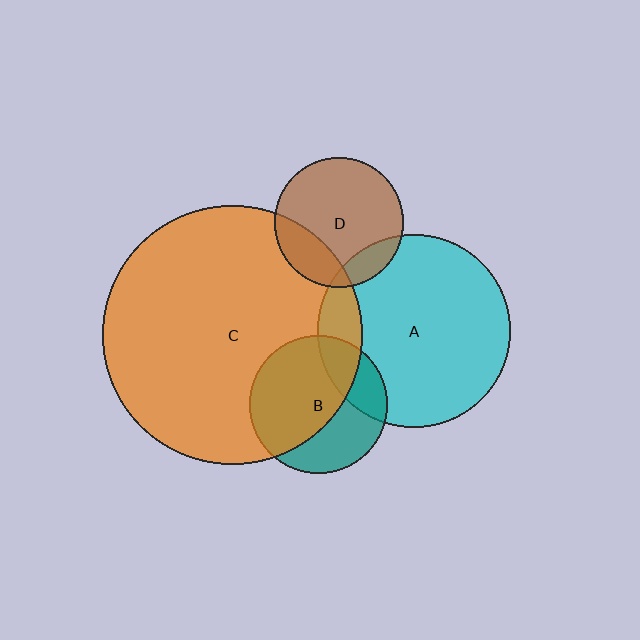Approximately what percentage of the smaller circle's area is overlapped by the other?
Approximately 25%.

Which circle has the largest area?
Circle C (orange).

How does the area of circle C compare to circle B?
Approximately 3.5 times.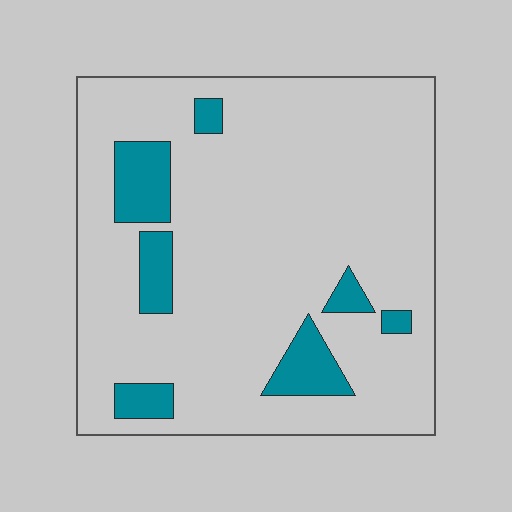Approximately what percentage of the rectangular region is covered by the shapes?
Approximately 15%.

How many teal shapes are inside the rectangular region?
7.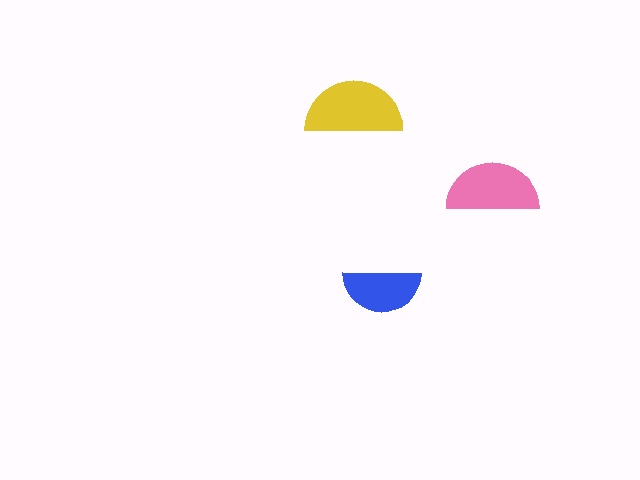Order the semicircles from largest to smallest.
the yellow one, the pink one, the blue one.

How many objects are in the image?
There are 3 objects in the image.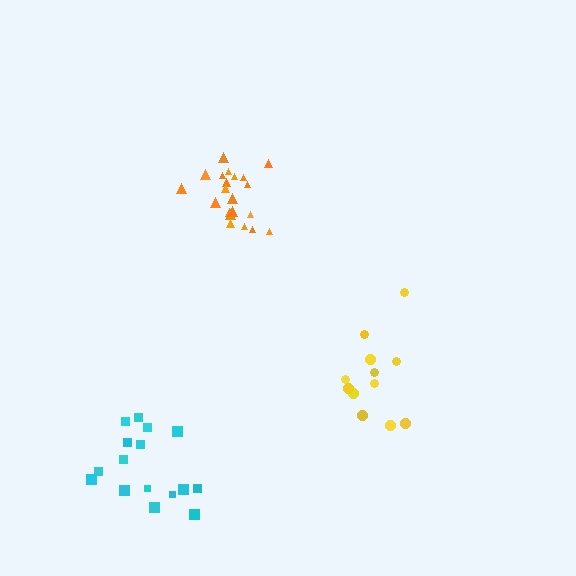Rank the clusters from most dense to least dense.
orange, yellow, cyan.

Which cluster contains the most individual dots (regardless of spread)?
Orange (21).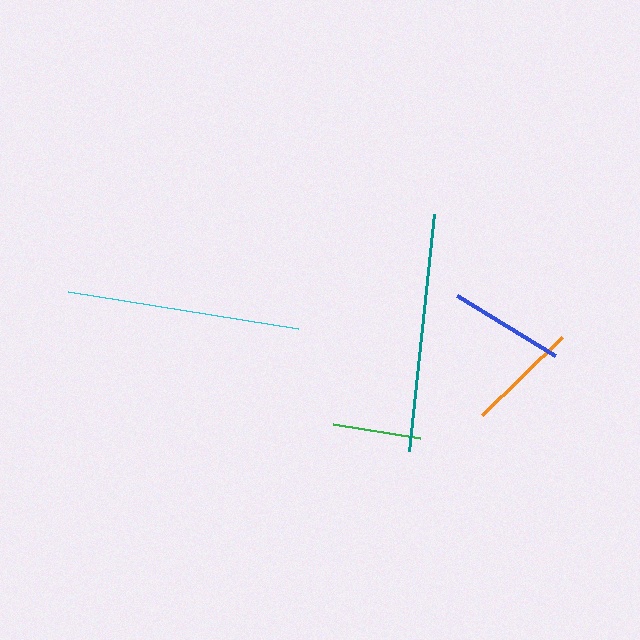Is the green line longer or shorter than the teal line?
The teal line is longer than the green line.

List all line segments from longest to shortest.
From longest to shortest: teal, cyan, blue, orange, green.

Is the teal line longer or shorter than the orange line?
The teal line is longer than the orange line.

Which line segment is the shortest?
The green line is the shortest at approximately 88 pixels.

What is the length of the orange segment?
The orange segment is approximately 111 pixels long.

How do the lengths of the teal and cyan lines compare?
The teal and cyan lines are approximately the same length.